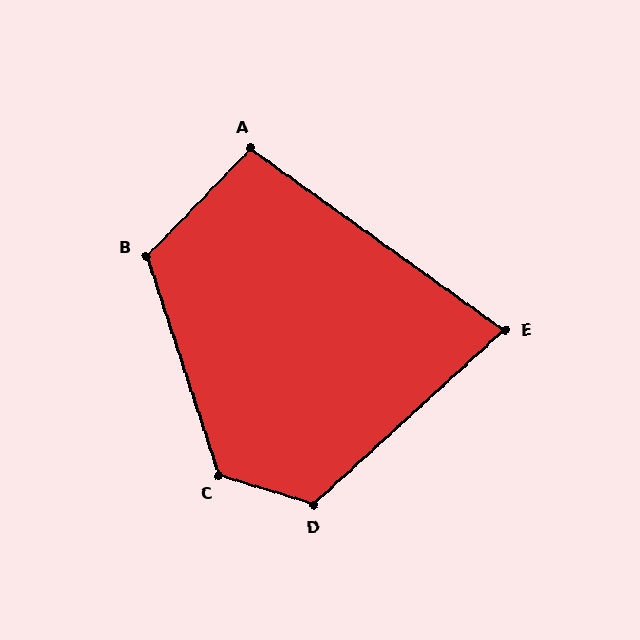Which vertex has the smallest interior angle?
E, at approximately 78 degrees.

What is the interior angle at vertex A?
Approximately 99 degrees (obtuse).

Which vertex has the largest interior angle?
C, at approximately 126 degrees.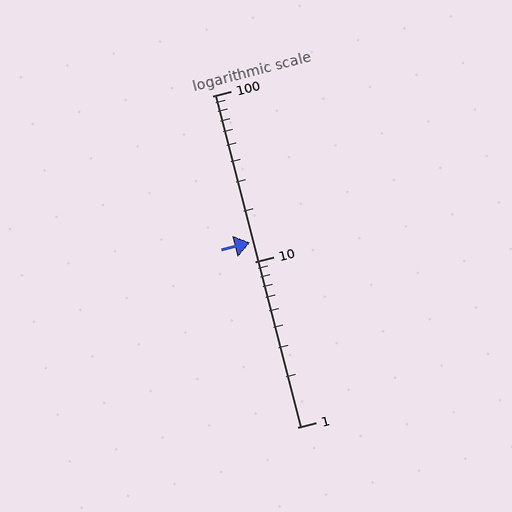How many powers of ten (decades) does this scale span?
The scale spans 2 decades, from 1 to 100.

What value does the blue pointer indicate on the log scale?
The pointer indicates approximately 13.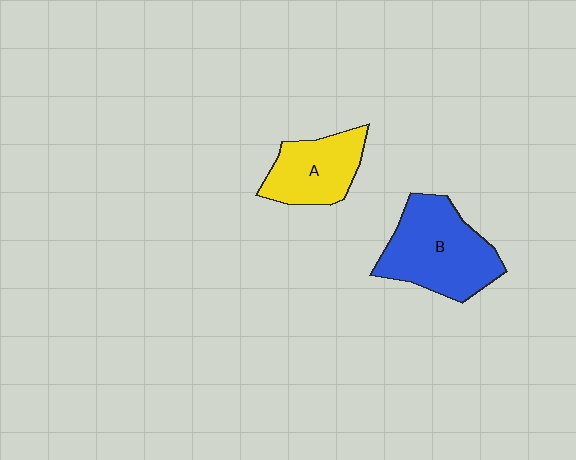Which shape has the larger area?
Shape B (blue).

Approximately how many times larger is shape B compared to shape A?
Approximately 1.5 times.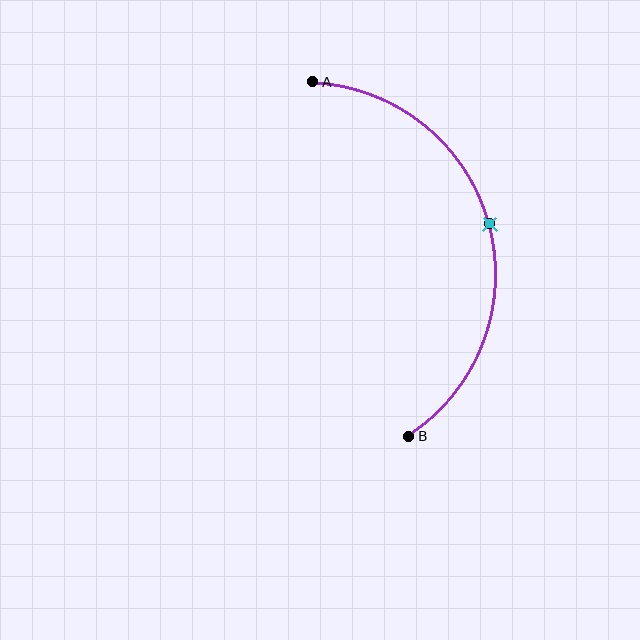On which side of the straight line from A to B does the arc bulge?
The arc bulges to the right of the straight line connecting A and B.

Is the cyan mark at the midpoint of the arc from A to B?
Yes. The cyan mark lies on the arc at equal arc-length from both A and B — it is the arc midpoint.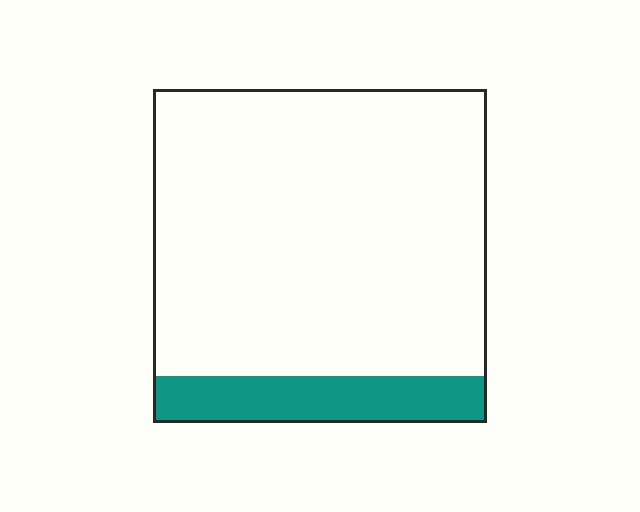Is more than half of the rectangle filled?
No.